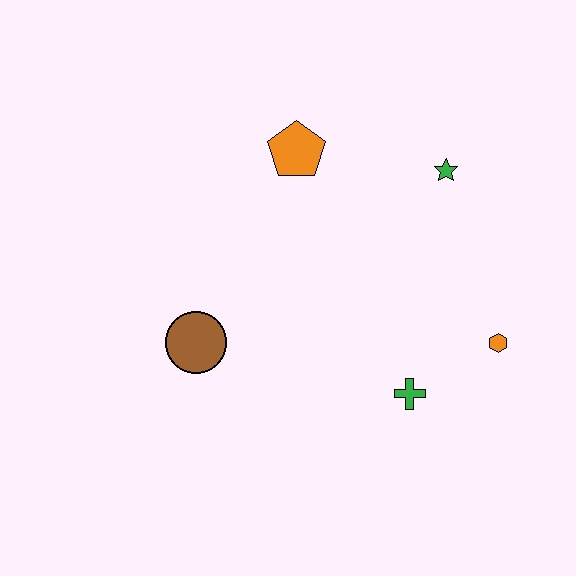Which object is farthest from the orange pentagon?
The orange hexagon is farthest from the orange pentagon.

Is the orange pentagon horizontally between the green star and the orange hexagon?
No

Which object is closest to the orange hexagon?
The green cross is closest to the orange hexagon.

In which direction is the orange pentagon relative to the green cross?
The orange pentagon is above the green cross.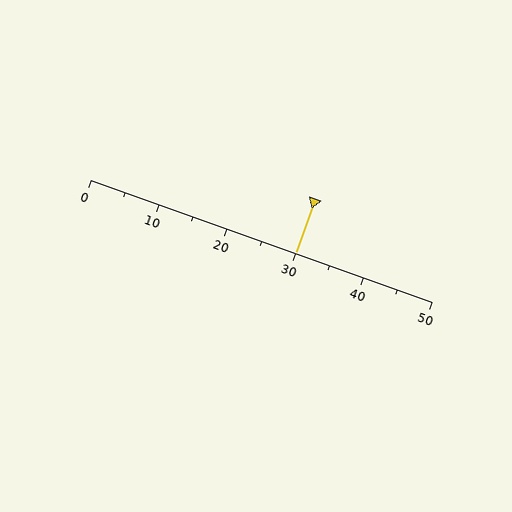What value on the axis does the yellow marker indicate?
The marker indicates approximately 30.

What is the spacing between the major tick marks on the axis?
The major ticks are spaced 10 apart.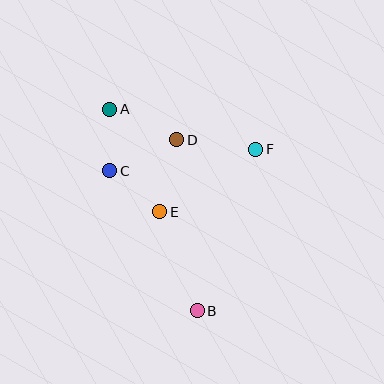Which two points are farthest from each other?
Points A and B are farthest from each other.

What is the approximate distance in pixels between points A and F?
The distance between A and F is approximately 151 pixels.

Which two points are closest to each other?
Points A and C are closest to each other.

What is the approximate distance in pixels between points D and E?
The distance between D and E is approximately 74 pixels.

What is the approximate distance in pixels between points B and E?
The distance between B and E is approximately 106 pixels.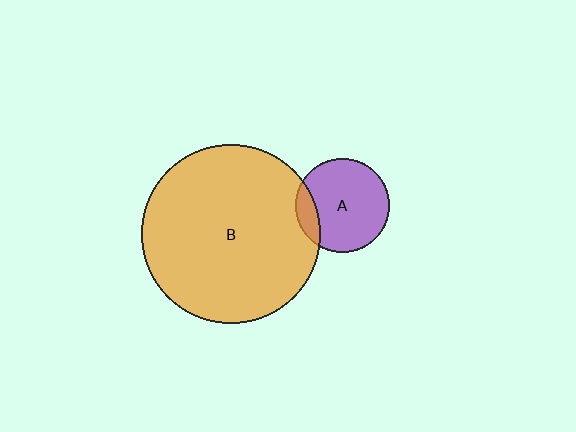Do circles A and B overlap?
Yes.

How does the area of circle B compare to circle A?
Approximately 3.6 times.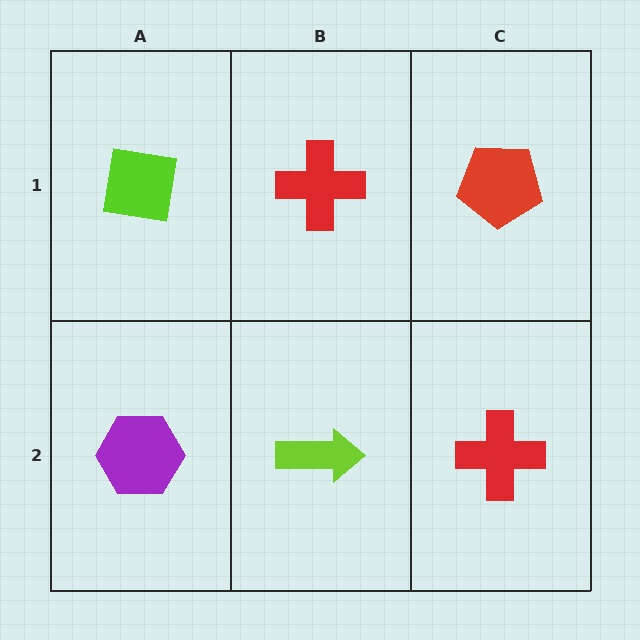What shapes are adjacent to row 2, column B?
A red cross (row 1, column B), a purple hexagon (row 2, column A), a red cross (row 2, column C).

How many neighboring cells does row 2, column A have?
2.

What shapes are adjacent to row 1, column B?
A lime arrow (row 2, column B), a lime square (row 1, column A), a red pentagon (row 1, column C).